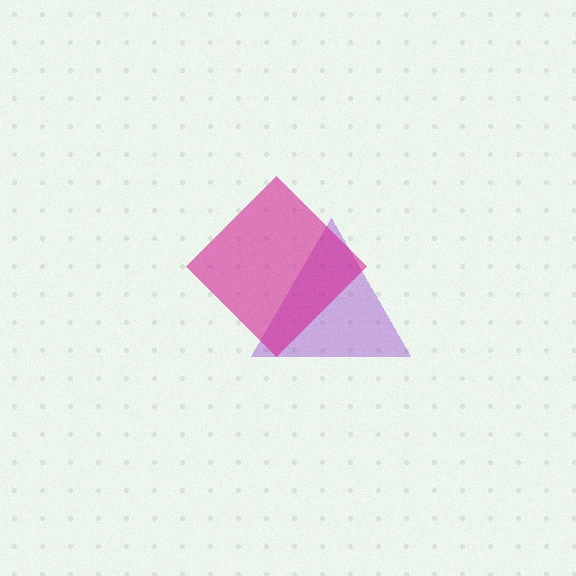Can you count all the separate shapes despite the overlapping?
Yes, there are 2 separate shapes.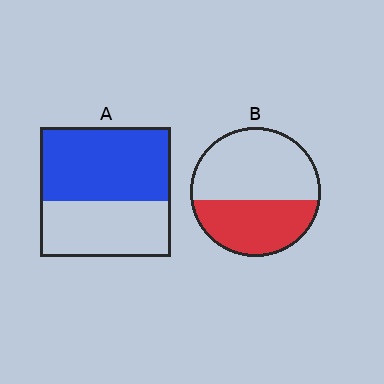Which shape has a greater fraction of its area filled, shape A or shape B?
Shape A.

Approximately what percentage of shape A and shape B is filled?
A is approximately 55% and B is approximately 40%.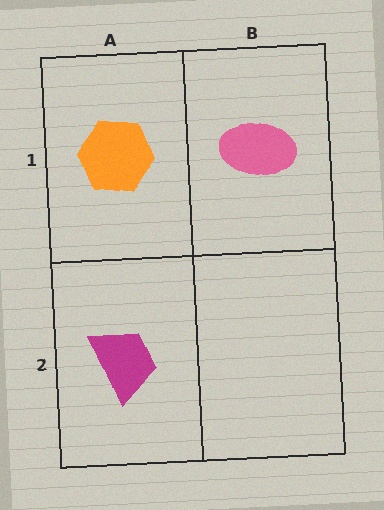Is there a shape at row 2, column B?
No, that cell is empty.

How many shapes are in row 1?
2 shapes.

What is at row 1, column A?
An orange hexagon.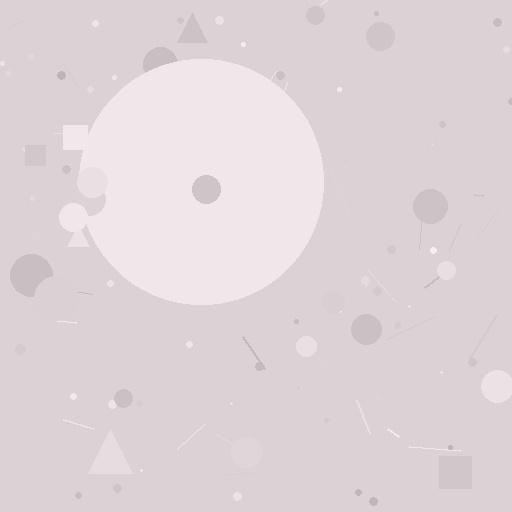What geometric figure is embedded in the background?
A circle is embedded in the background.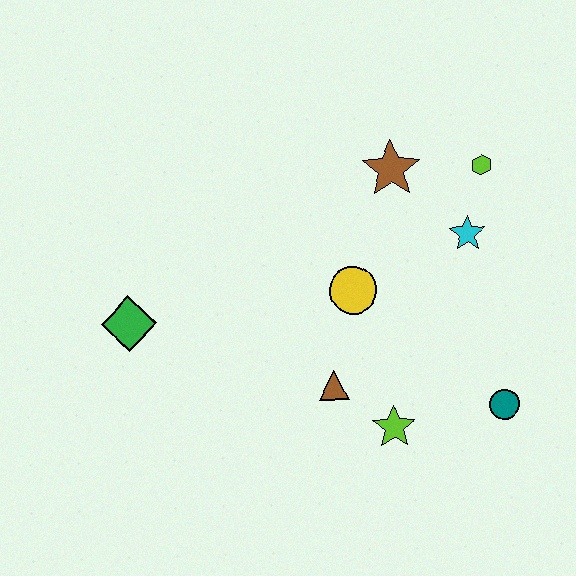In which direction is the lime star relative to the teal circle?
The lime star is to the left of the teal circle.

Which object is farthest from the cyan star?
The green diamond is farthest from the cyan star.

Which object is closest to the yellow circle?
The brown triangle is closest to the yellow circle.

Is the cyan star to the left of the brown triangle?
No